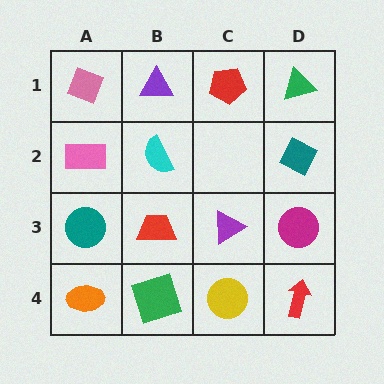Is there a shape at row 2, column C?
No, that cell is empty.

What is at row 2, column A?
A pink rectangle.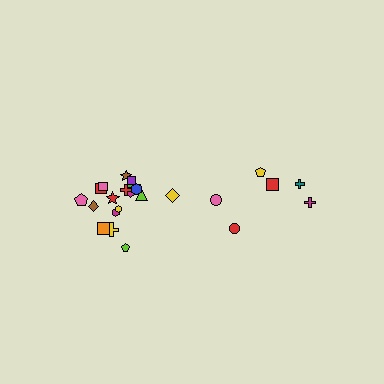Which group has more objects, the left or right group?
The left group.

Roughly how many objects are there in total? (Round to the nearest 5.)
Roughly 25 objects in total.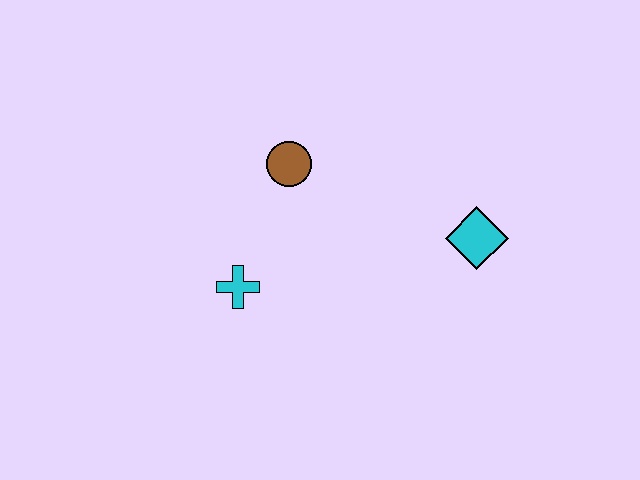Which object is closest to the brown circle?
The cyan cross is closest to the brown circle.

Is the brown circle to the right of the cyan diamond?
No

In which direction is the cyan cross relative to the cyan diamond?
The cyan cross is to the left of the cyan diamond.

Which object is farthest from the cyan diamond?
The cyan cross is farthest from the cyan diamond.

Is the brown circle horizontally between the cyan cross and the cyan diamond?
Yes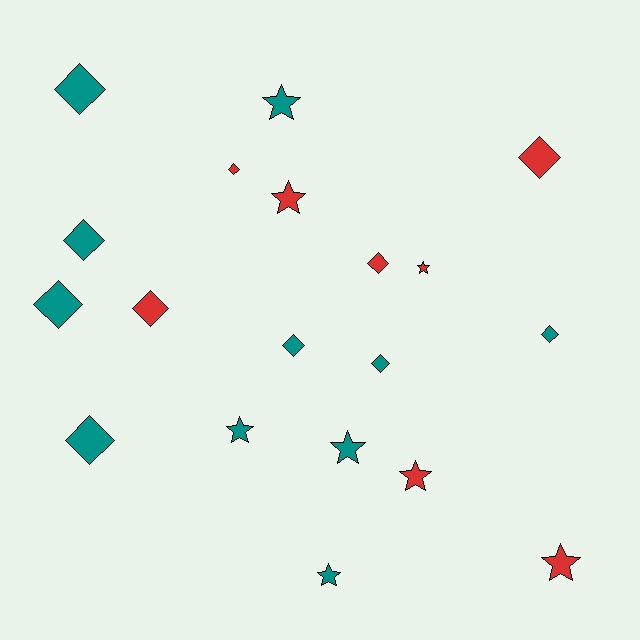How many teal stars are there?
There are 4 teal stars.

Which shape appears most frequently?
Diamond, with 11 objects.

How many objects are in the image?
There are 19 objects.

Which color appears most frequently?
Teal, with 11 objects.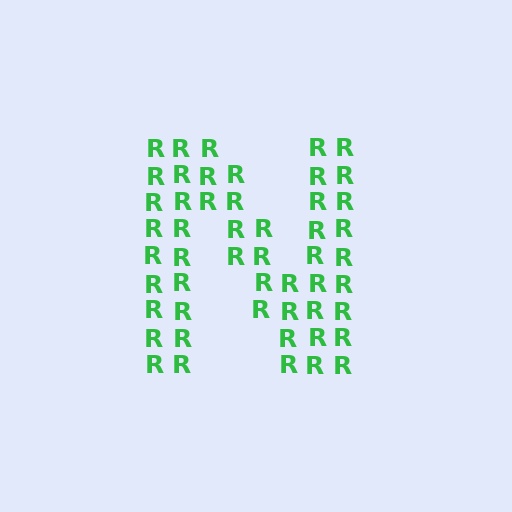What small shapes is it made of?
It is made of small letter R's.